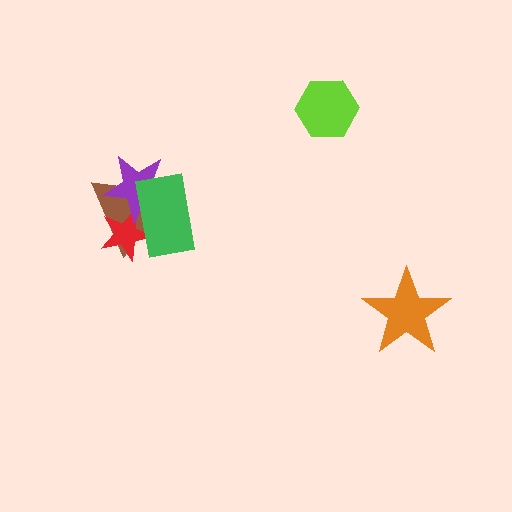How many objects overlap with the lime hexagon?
0 objects overlap with the lime hexagon.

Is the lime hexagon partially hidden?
No, no other shape covers it.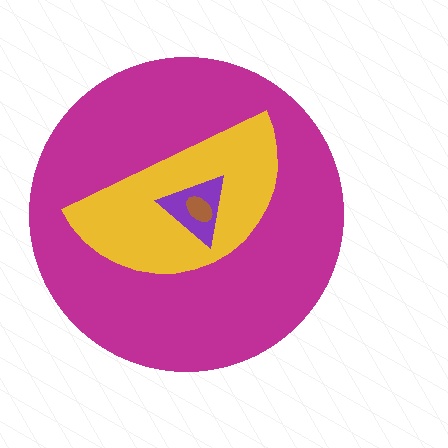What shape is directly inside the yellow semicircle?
The purple triangle.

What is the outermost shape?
The magenta circle.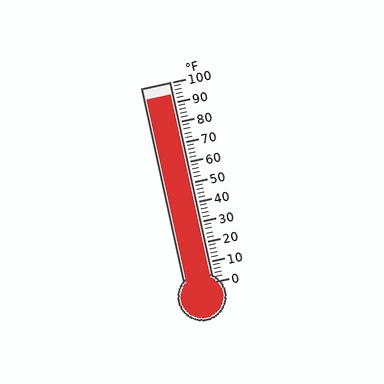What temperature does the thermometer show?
The thermometer shows approximately 94°F.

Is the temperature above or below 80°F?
The temperature is above 80°F.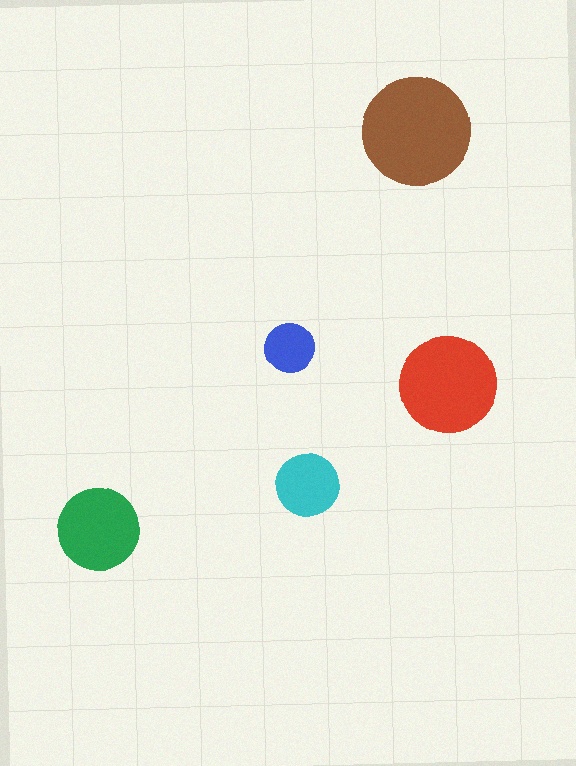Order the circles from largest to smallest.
the brown one, the red one, the green one, the cyan one, the blue one.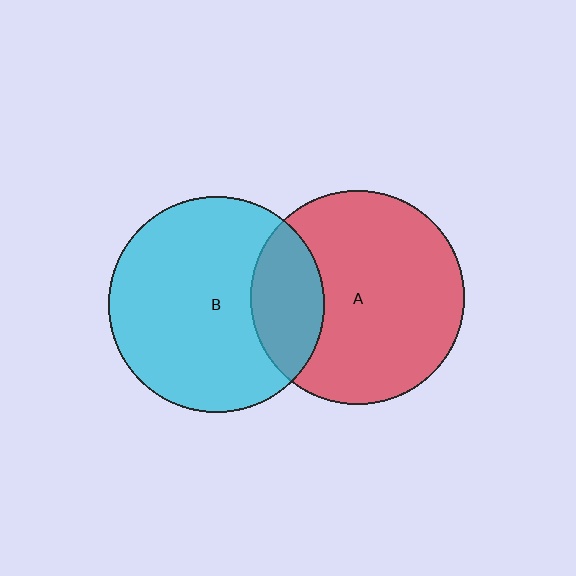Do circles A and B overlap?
Yes.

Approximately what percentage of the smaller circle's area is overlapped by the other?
Approximately 25%.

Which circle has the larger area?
Circle B (cyan).